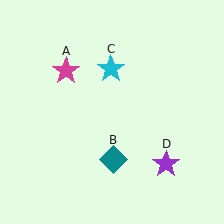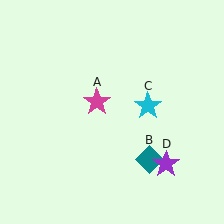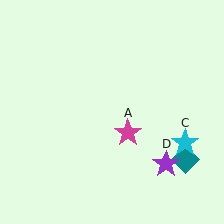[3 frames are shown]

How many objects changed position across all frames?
3 objects changed position: magenta star (object A), teal diamond (object B), cyan star (object C).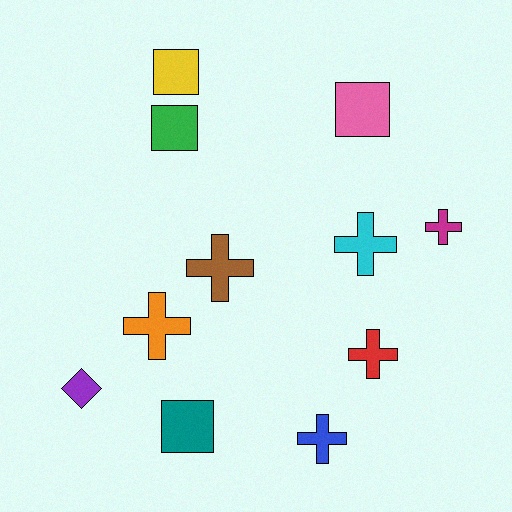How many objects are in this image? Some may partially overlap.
There are 11 objects.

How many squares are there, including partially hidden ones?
There are 4 squares.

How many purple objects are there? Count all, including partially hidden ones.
There is 1 purple object.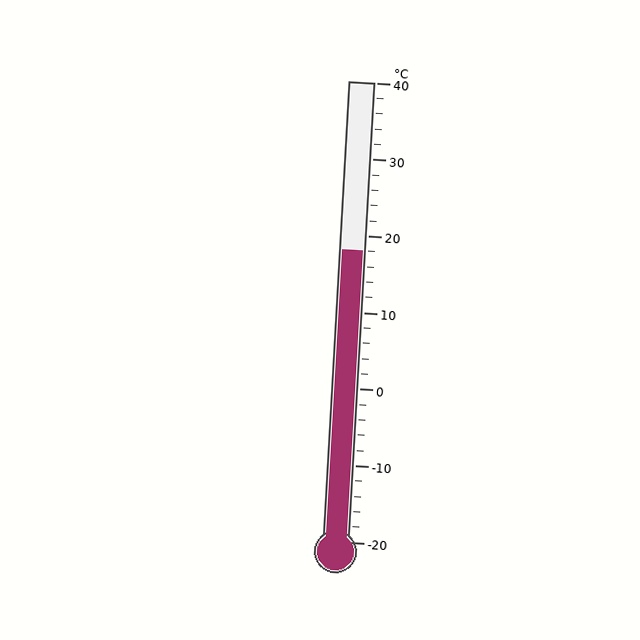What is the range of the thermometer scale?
The thermometer scale ranges from -20°C to 40°C.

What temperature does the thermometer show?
The thermometer shows approximately 18°C.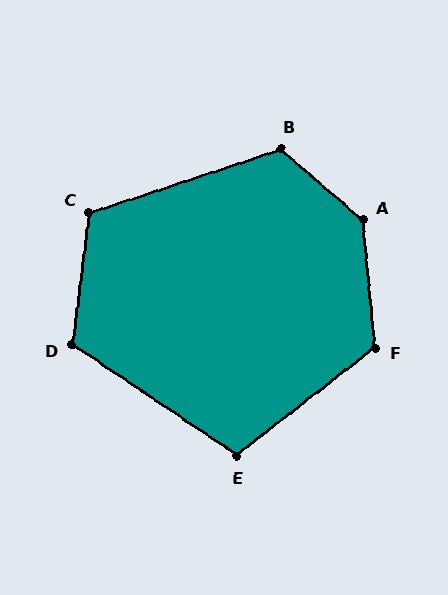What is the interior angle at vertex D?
Approximately 117 degrees (obtuse).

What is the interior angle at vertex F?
Approximately 123 degrees (obtuse).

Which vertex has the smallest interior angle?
E, at approximately 108 degrees.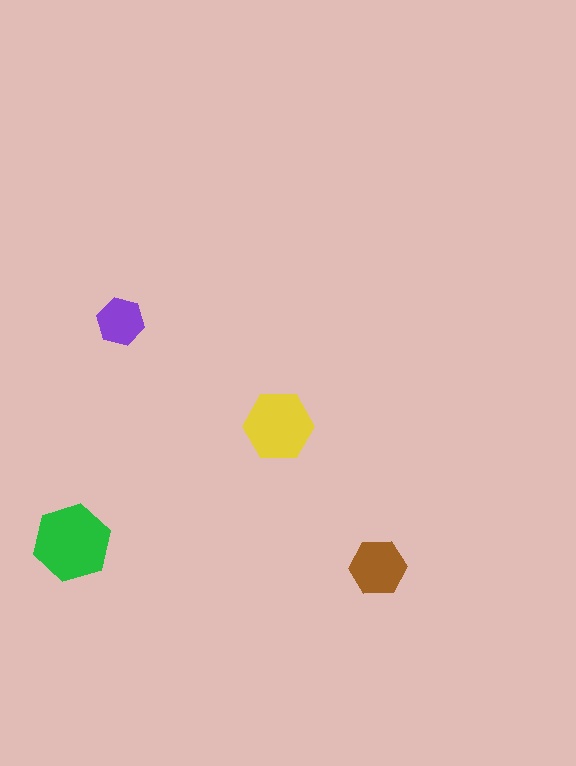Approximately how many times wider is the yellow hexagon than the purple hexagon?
About 1.5 times wider.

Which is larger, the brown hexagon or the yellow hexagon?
The yellow one.